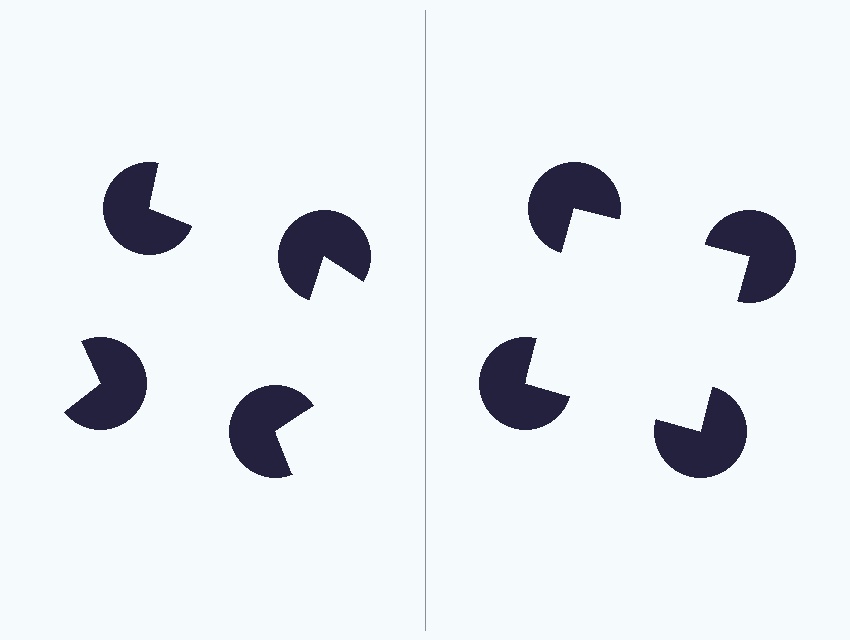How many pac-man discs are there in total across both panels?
8 — 4 on each side.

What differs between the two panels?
The pac-man discs are positioned identically on both sides; only the wedge orientations differ. On the right they align to a square; on the left they are misaligned.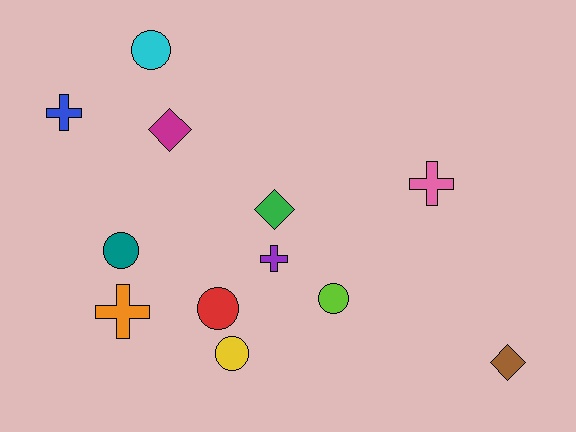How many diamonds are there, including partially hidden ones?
There are 3 diamonds.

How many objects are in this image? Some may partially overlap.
There are 12 objects.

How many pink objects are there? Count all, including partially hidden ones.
There is 1 pink object.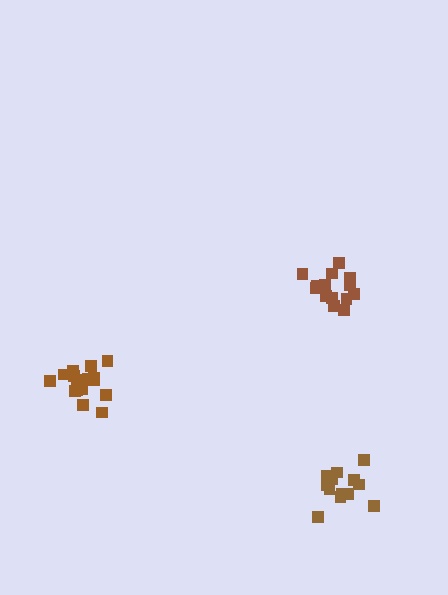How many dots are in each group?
Group 1: 17 dots, Group 2: 13 dots, Group 3: 14 dots (44 total).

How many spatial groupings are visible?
There are 3 spatial groupings.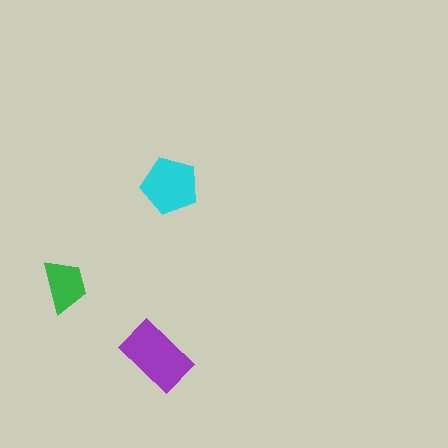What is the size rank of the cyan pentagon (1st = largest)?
2nd.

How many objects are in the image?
There are 3 objects in the image.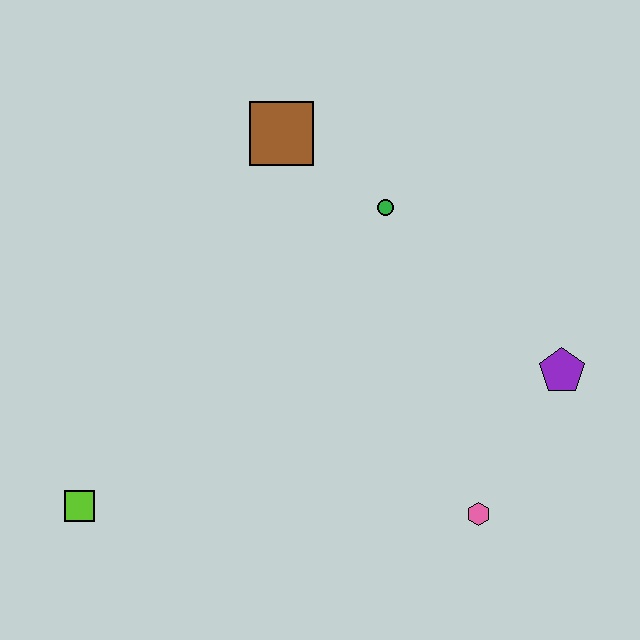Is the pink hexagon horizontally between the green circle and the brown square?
No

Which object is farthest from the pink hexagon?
The brown square is farthest from the pink hexagon.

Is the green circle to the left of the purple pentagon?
Yes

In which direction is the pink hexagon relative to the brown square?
The pink hexagon is below the brown square.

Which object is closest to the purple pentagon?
The pink hexagon is closest to the purple pentagon.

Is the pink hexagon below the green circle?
Yes